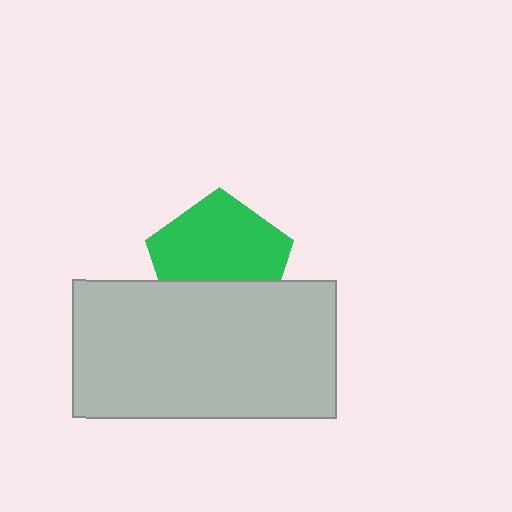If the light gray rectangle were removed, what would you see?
You would see the complete green pentagon.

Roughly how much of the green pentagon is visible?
About half of it is visible (roughly 64%).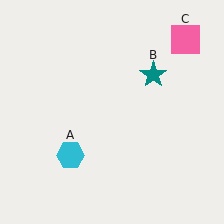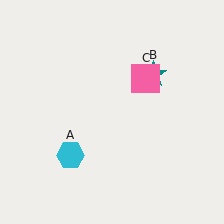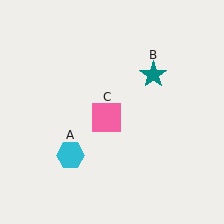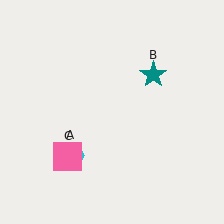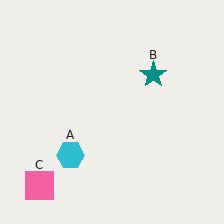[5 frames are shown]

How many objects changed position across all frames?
1 object changed position: pink square (object C).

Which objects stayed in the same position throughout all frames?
Cyan hexagon (object A) and teal star (object B) remained stationary.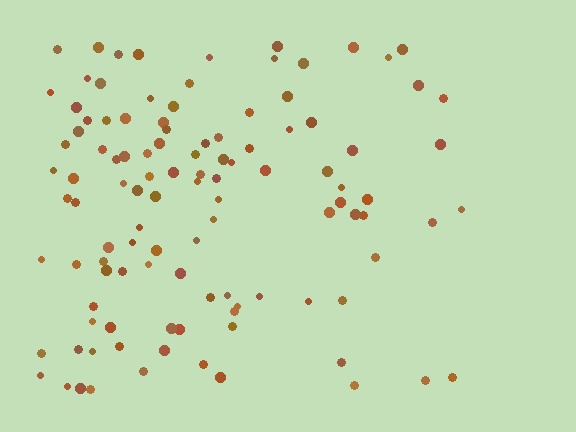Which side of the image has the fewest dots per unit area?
The right.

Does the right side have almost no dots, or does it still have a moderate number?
Still a moderate number, just noticeably fewer than the left.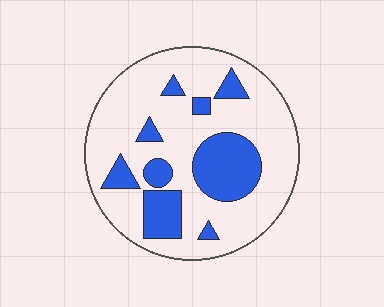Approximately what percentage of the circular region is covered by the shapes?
Approximately 25%.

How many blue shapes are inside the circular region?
9.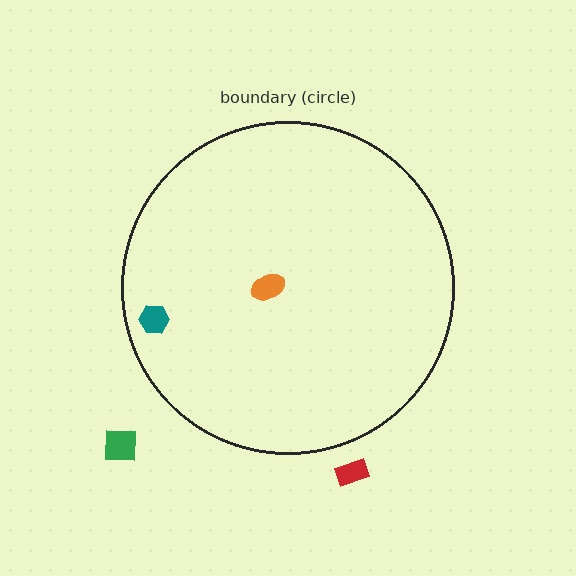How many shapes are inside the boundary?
2 inside, 2 outside.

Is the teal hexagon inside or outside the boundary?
Inside.